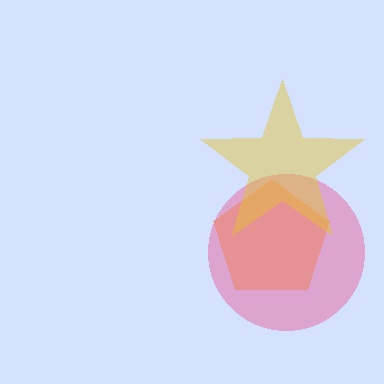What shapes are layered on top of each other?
The layered shapes are: an orange pentagon, a pink circle, a yellow star.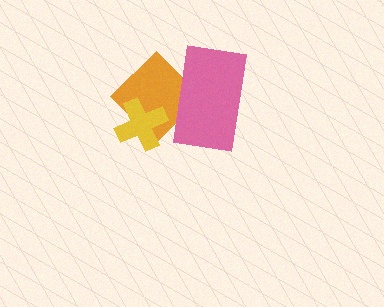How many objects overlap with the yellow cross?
1 object overlaps with the yellow cross.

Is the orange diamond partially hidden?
Yes, it is partially covered by another shape.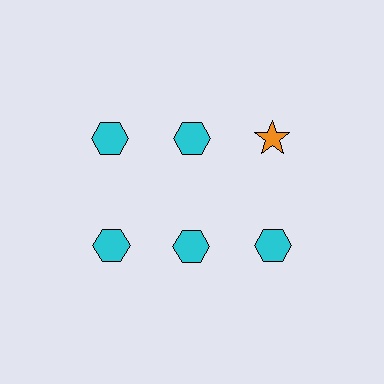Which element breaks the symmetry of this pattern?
The orange star in the top row, center column breaks the symmetry. All other shapes are cyan hexagons.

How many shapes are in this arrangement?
There are 6 shapes arranged in a grid pattern.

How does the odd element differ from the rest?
It differs in both color (orange instead of cyan) and shape (star instead of hexagon).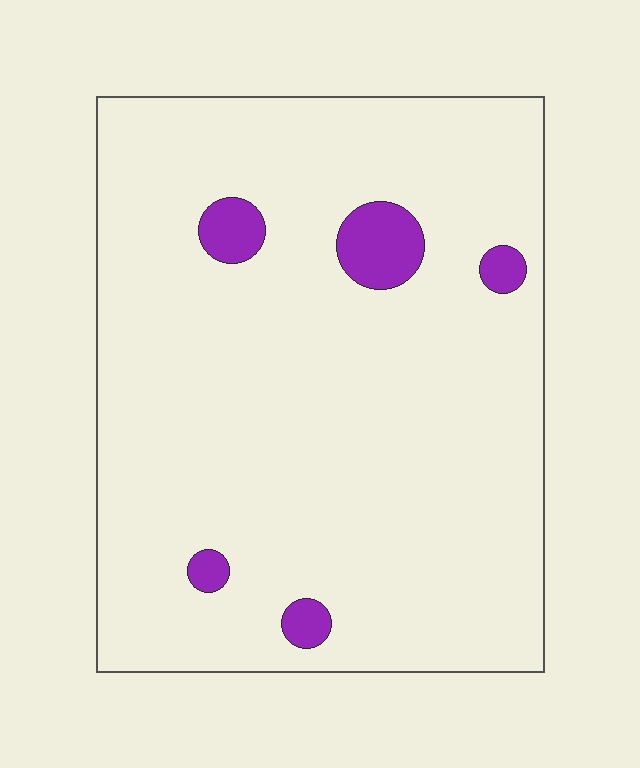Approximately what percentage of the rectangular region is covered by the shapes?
Approximately 5%.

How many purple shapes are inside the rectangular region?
5.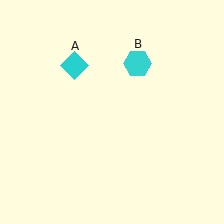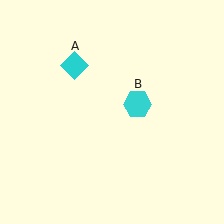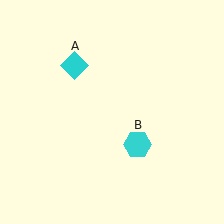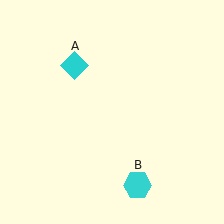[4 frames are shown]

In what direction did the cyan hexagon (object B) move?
The cyan hexagon (object B) moved down.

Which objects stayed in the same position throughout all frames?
Cyan diamond (object A) remained stationary.